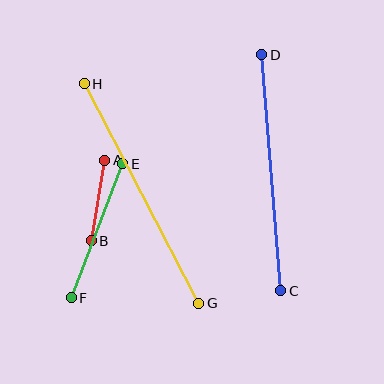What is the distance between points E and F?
The distance is approximately 144 pixels.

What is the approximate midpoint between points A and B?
The midpoint is at approximately (98, 201) pixels.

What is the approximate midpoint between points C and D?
The midpoint is at approximately (271, 173) pixels.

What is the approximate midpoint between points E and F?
The midpoint is at approximately (97, 231) pixels.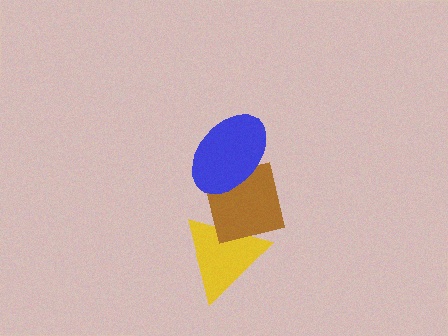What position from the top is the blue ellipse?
The blue ellipse is 1st from the top.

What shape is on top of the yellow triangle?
The brown square is on top of the yellow triangle.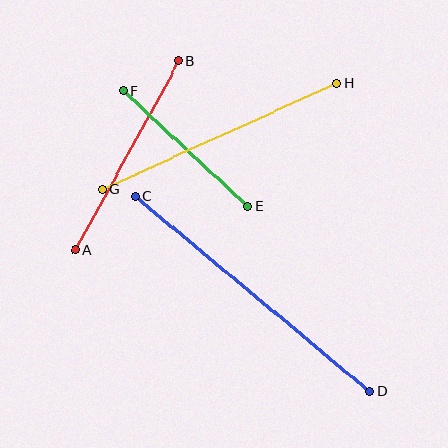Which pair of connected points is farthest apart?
Points C and D are farthest apart.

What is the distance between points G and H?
The distance is approximately 257 pixels.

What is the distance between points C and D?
The distance is approximately 305 pixels.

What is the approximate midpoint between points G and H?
The midpoint is at approximately (219, 136) pixels.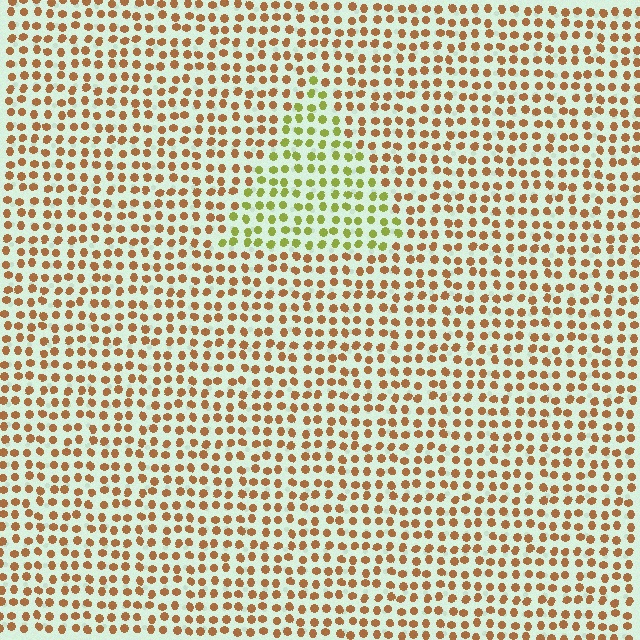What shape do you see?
I see a triangle.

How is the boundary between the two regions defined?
The boundary is defined purely by a slight shift in hue (about 50 degrees). Spacing, size, and orientation are identical on both sides.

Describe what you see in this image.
The image is filled with small brown elements in a uniform arrangement. A triangle-shaped region is visible where the elements are tinted to a slightly different hue, forming a subtle color boundary.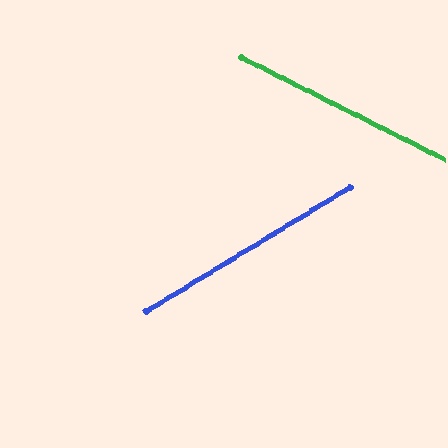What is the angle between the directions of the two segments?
Approximately 58 degrees.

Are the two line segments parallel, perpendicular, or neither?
Neither parallel nor perpendicular — they differ by about 58°.